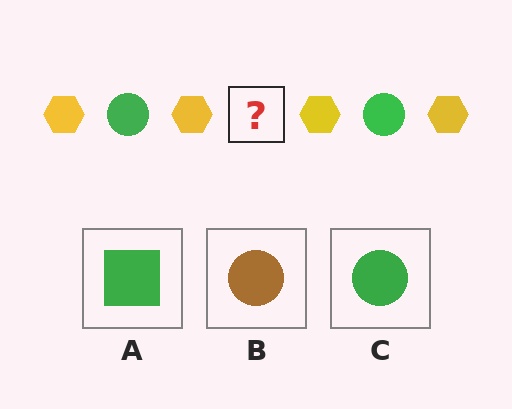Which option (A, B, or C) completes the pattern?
C.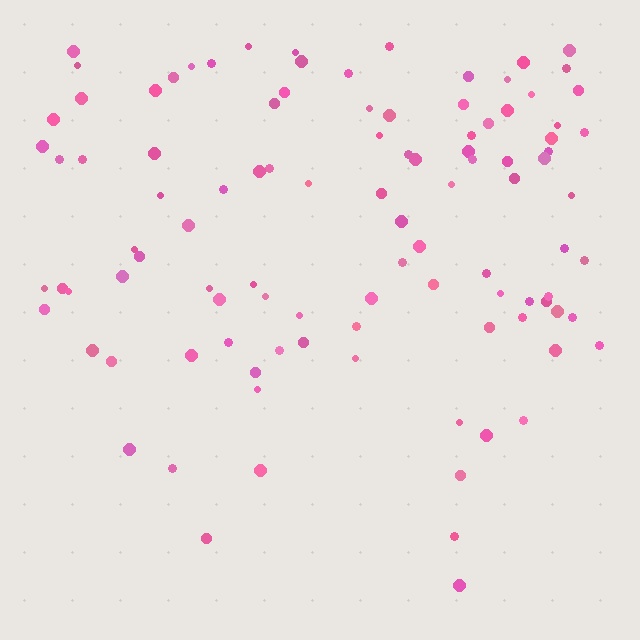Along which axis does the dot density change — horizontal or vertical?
Vertical.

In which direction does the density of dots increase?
From bottom to top, with the top side densest.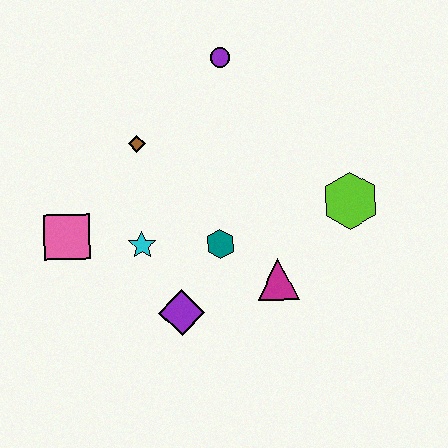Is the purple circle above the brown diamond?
Yes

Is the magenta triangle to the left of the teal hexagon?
No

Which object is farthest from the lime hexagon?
The pink square is farthest from the lime hexagon.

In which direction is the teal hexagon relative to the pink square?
The teal hexagon is to the right of the pink square.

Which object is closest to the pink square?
The cyan star is closest to the pink square.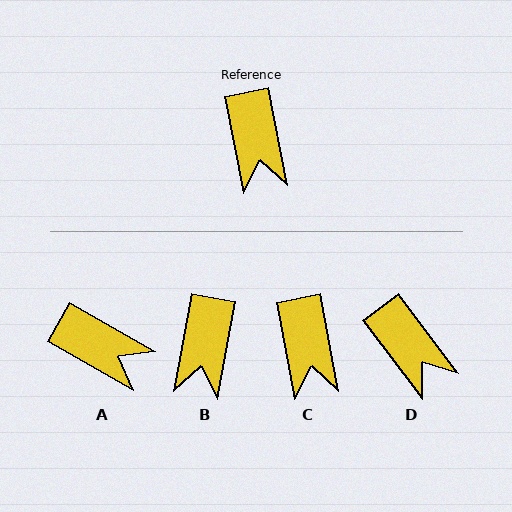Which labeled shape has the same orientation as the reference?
C.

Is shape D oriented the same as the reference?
No, it is off by about 26 degrees.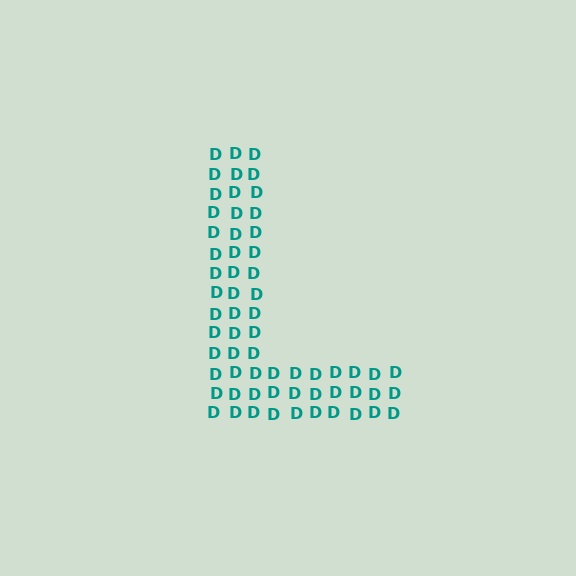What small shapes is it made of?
It is made of small letter D's.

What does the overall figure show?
The overall figure shows the letter L.